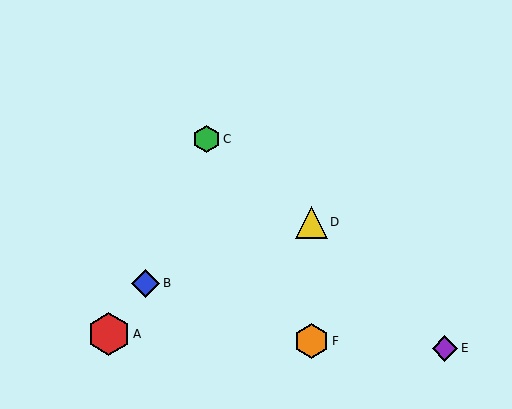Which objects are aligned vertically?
Objects D, F are aligned vertically.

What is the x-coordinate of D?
Object D is at x≈311.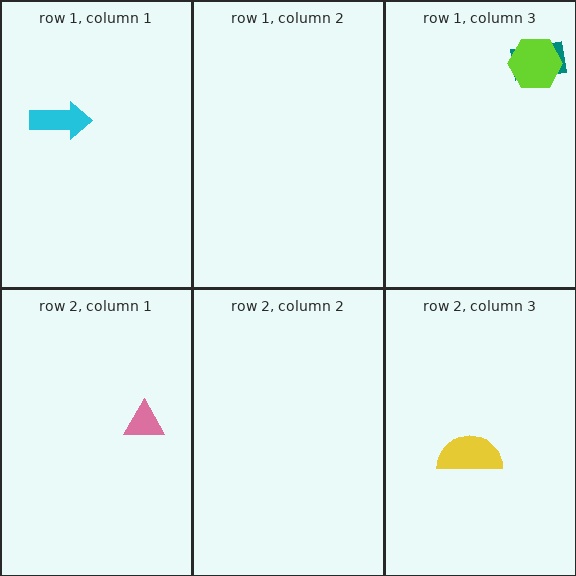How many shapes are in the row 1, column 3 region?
2.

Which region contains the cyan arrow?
The row 1, column 1 region.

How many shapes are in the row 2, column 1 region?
1.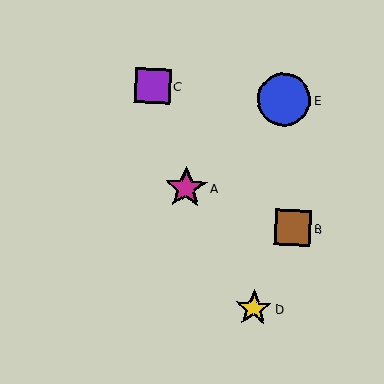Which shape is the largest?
The blue circle (labeled E) is the largest.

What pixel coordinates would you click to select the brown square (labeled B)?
Click at (293, 228) to select the brown square B.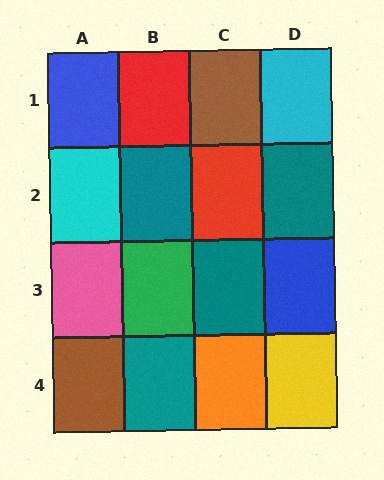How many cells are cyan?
2 cells are cyan.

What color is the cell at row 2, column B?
Teal.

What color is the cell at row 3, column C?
Teal.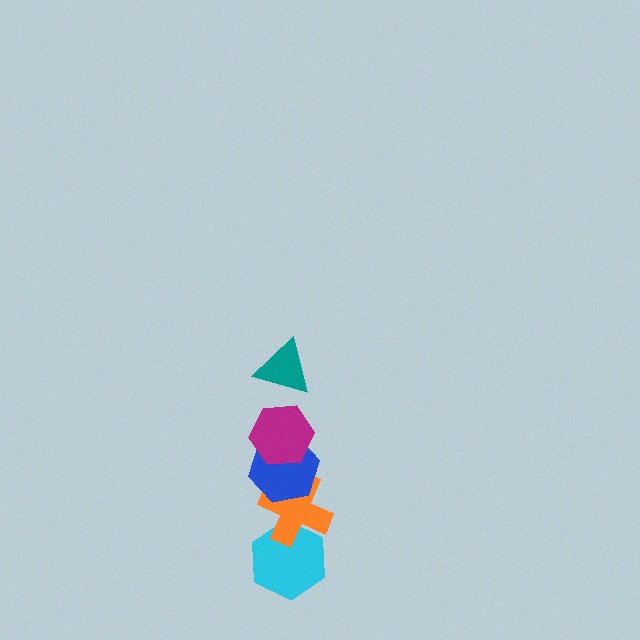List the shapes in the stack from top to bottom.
From top to bottom: the teal triangle, the magenta hexagon, the blue hexagon, the orange cross, the cyan hexagon.